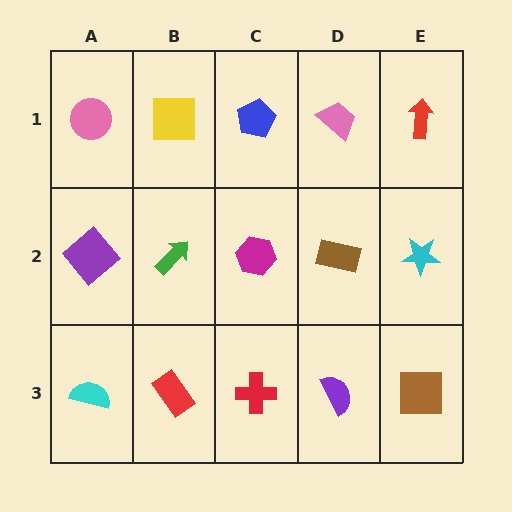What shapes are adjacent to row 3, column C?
A magenta hexagon (row 2, column C), a red rectangle (row 3, column B), a purple semicircle (row 3, column D).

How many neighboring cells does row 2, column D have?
4.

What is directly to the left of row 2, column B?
A purple diamond.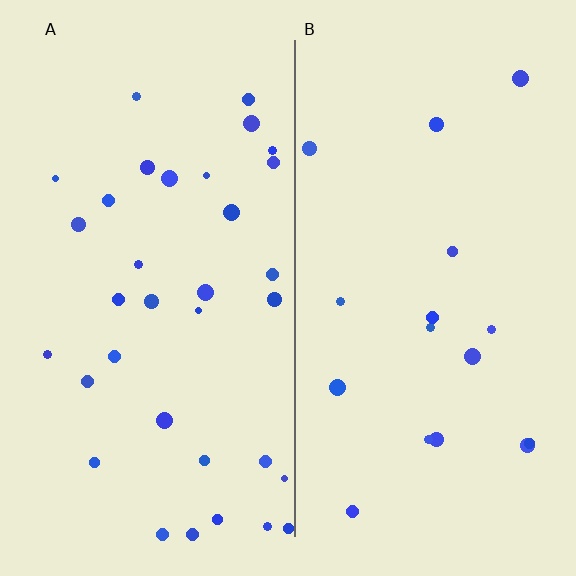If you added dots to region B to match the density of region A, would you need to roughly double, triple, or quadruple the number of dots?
Approximately double.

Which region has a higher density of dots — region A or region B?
A (the left).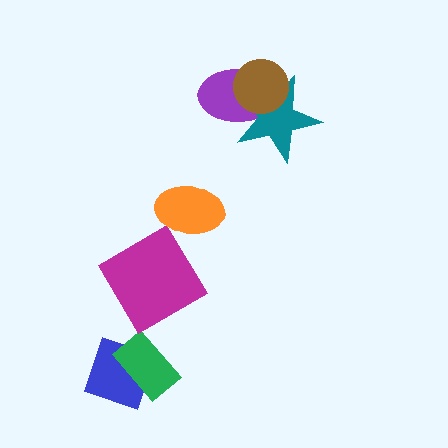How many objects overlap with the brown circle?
2 objects overlap with the brown circle.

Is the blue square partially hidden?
Yes, it is partially covered by another shape.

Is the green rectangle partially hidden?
No, no other shape covers it.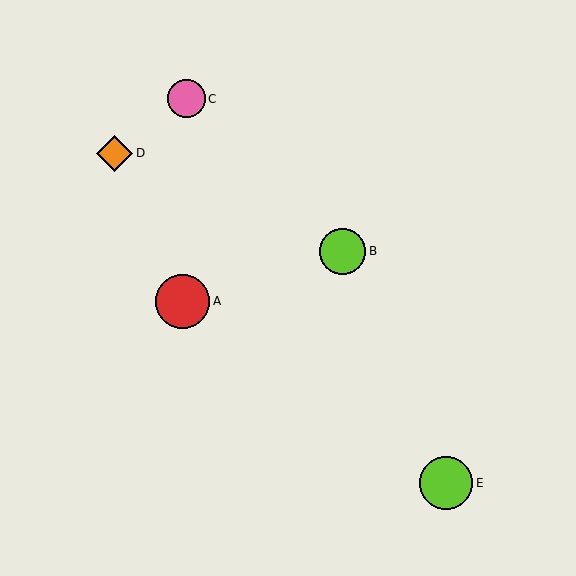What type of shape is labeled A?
Shape A is a red circle.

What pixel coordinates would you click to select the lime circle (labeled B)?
Click at (343, 251) to select the lime circle B.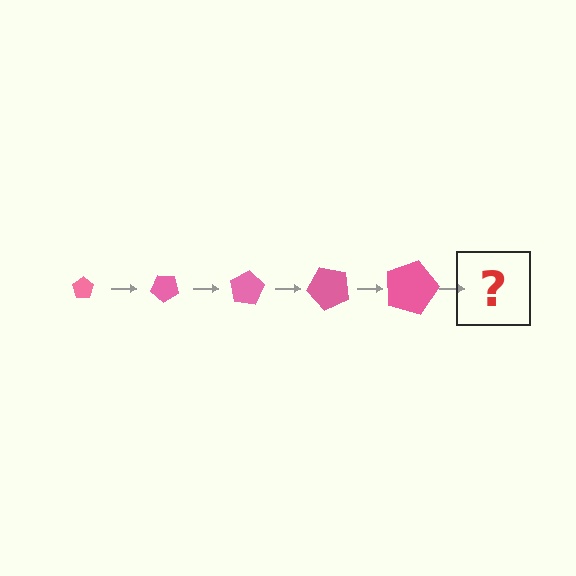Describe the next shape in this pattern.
It should be a pentagon, larger than the previous one and rotated 200 degrees from the start.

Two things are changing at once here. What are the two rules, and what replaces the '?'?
The two rules are that the pentagon grows larger each step and it rotates 40 degrees each step. The '?' should be a pentagon, larger than the previous one and rotated 200 degrees from the start.